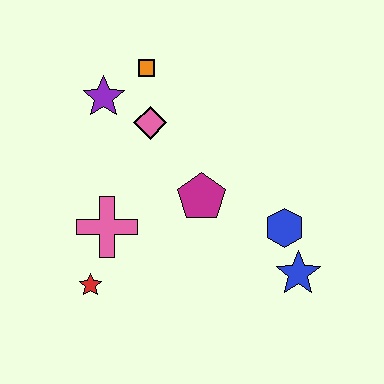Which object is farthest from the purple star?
The blue star is farthest from the purple star.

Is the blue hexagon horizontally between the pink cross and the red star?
No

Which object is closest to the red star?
The pink cross is closest to the red star.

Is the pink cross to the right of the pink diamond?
No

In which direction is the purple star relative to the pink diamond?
The purple star is to the left of the pink diamond.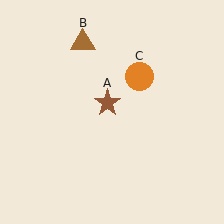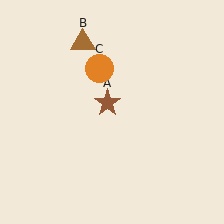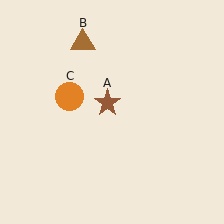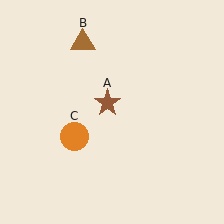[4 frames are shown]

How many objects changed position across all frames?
1 object changed position: orange circle (object C).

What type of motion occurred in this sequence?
The orange circle (object C) rotated counterclockwise around the center of the scene.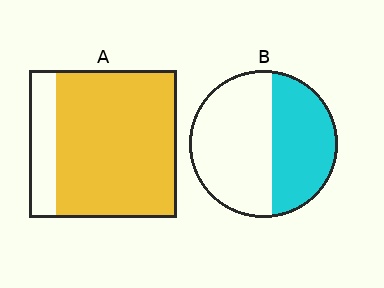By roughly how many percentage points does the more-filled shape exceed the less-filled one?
By roughly 40 percentage points (A over B).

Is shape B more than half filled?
No.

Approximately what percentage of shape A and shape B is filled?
A is approximately 80% and B is approximately 45%.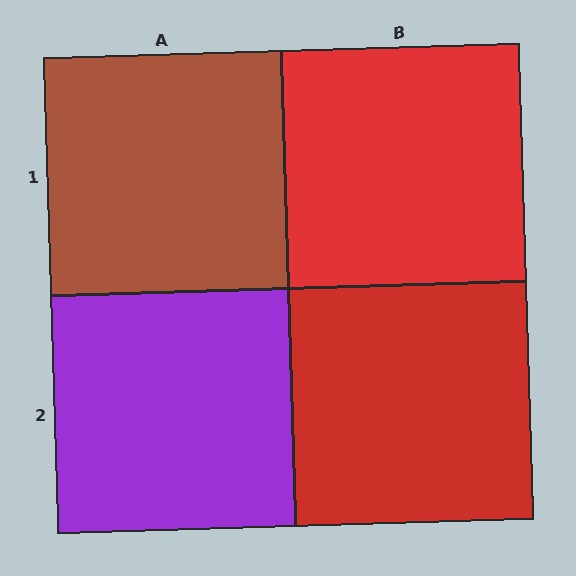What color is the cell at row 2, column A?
Purple.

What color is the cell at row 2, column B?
Red.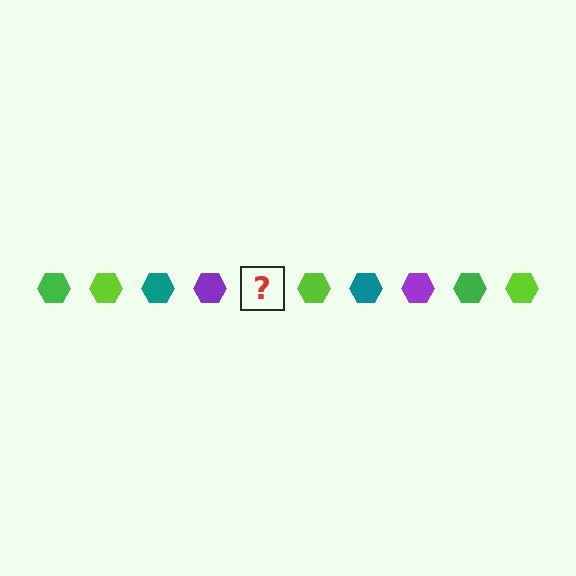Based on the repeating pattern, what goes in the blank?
The blank should be a green hexagon.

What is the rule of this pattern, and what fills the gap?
The rule is that the pattern cycles through green, lime, teal, purple hexagons. The gap should be filled with a green hexagon.